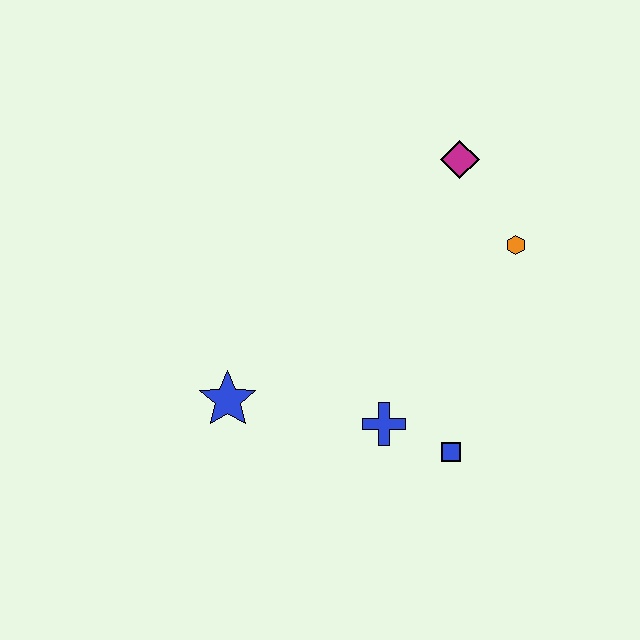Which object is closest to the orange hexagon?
The magenta diamond is closest to the orange hexagon.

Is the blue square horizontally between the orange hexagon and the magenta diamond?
No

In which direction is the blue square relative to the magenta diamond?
The blue square is below the magenta diamond.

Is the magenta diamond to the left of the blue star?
No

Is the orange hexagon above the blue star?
Yes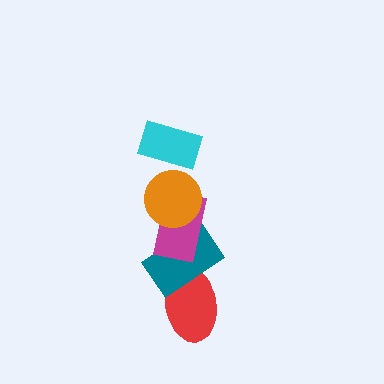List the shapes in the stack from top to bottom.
From top to bottom: the cyan rectangle, the orange circle, the magenta rectangle, the teal rectangle, the red ellipse.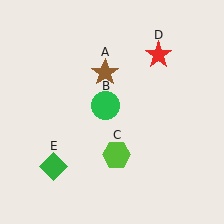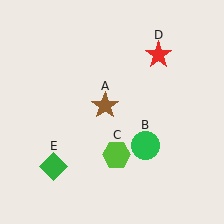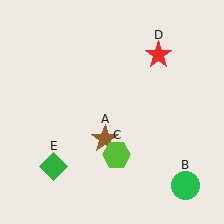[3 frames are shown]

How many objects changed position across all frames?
2 objects changed position: brown star (object A), green circle (object B).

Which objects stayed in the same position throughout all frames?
Lime hexagon (object C) and red star (object D) and green diamond (object E) remained stationary.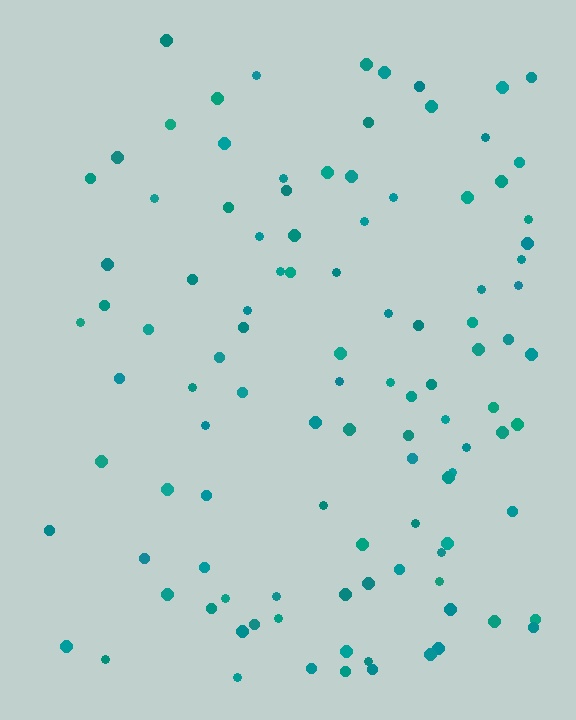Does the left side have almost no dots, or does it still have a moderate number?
Still a moderate number, just noticeably fewer than the right.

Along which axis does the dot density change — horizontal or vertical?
Horizontal.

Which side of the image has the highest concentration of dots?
The right.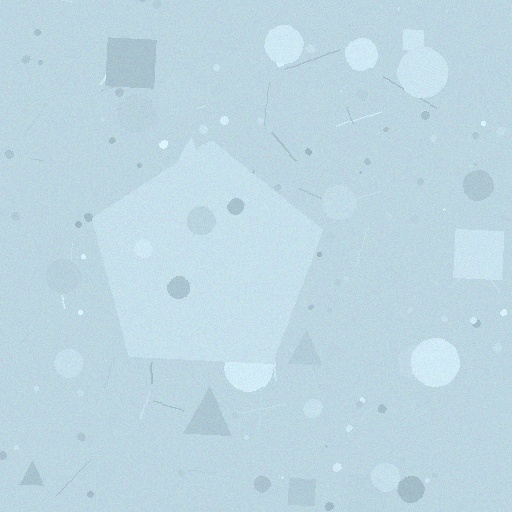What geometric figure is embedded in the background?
A pentagon is embedded in the background.